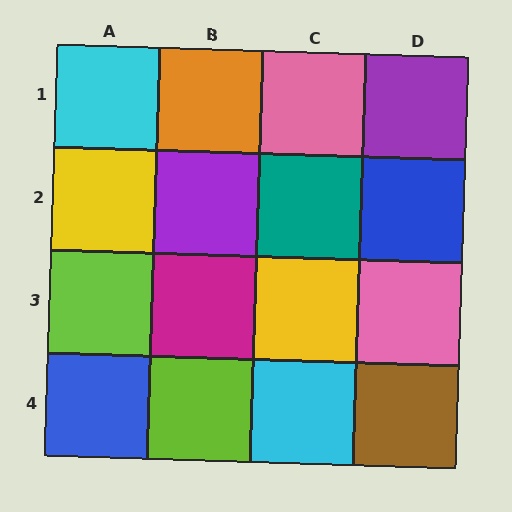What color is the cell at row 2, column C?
Teal.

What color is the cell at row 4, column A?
Blue.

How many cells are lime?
2 cells are lime.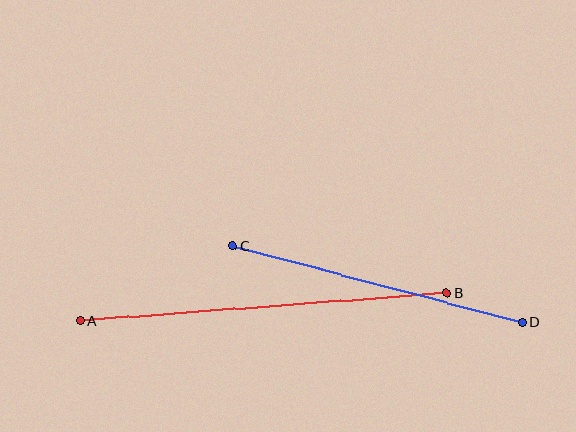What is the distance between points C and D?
The distance is approximately 300 pixels.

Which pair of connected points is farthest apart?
Points A and B are farthest apart.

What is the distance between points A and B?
The distance is approximately 368 pixels.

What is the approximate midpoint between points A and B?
The midpoint is at approximately (263, 307) pixels.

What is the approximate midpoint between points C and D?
The midpoint is at approximately (377, 284) pixels.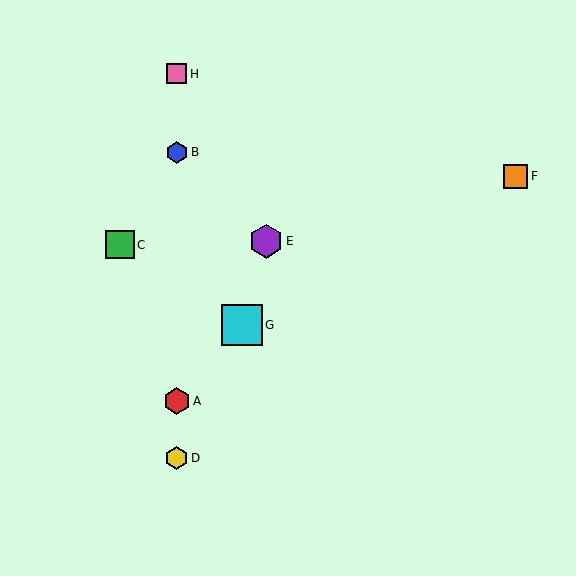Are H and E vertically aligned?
No, H is at x≈177 and E is at x≈266.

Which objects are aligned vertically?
Objects A, B, D, H are aligned vertically.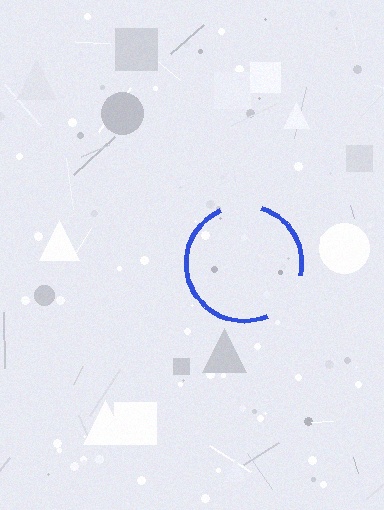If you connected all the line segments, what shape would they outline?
They would outline a circle.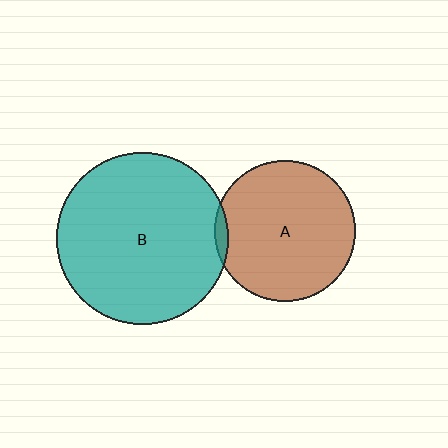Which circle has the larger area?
Circle B (teal).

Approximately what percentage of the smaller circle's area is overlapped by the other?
Approximately 5%.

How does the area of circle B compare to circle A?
Approximately 1.5 times.